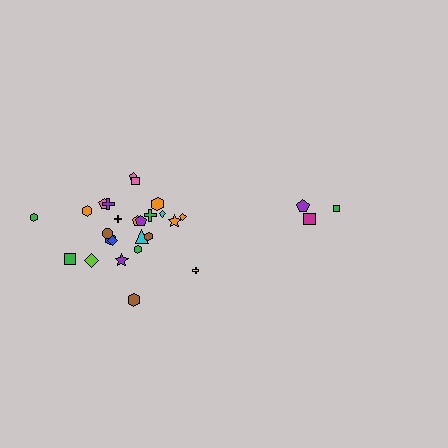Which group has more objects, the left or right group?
The left group.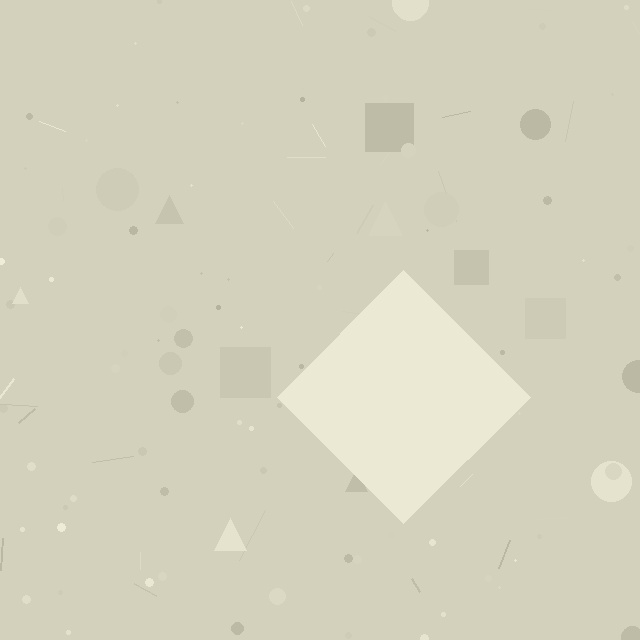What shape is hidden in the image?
A diamond is hidden in the image.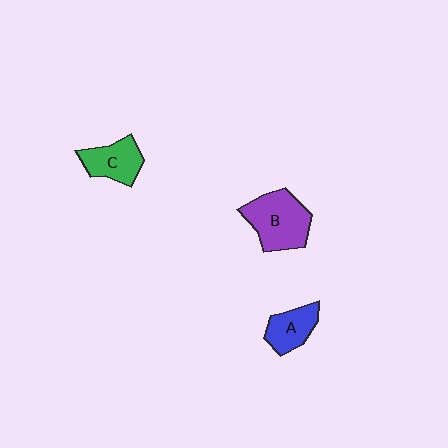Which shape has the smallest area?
Shape A (blue).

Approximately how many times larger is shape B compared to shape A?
Approximately 1.7 times.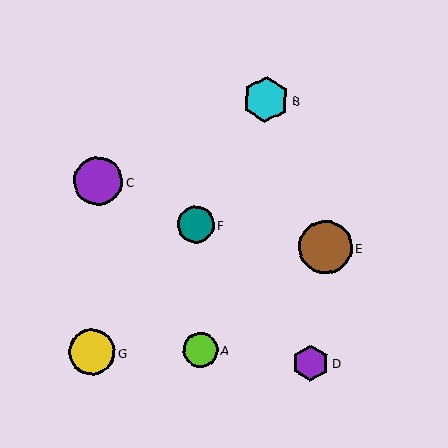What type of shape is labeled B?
Shape B is a cyan hexagon.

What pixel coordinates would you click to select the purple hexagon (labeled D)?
Click at (311, 363) to select the purple hexagon D.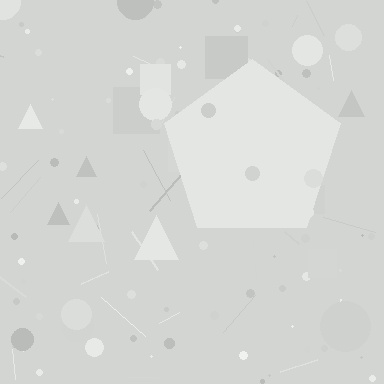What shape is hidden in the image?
A pentagon is hidden in the image.